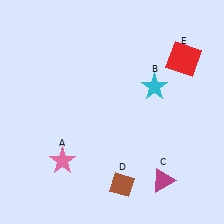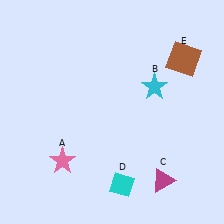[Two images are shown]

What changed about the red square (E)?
In Image 1, E is red. In Image 2, it changed to brown.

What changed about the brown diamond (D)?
In Image 1, D is brown. In Image 2, it changed to cyan.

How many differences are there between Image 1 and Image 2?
There are 2 differences between the two images.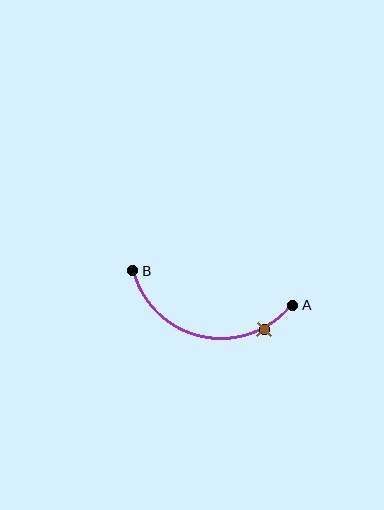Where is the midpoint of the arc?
The arc midpoint is the point on the curve farthest from the straight line joining A and B. It sits below that line.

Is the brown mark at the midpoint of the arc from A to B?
No. The brown mark lies on the arc but is closer to endpoint A. The arc midpoint would be at the point on the curve equidistant along the arc from both A and B.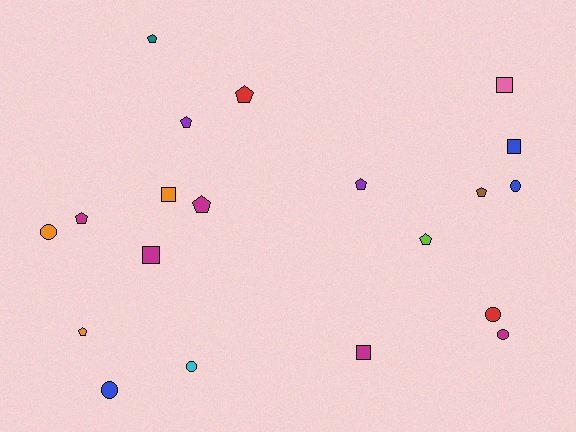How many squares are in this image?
There are 5 squares.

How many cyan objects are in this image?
There is 1 cyan object.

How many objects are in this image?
There are 20 objects.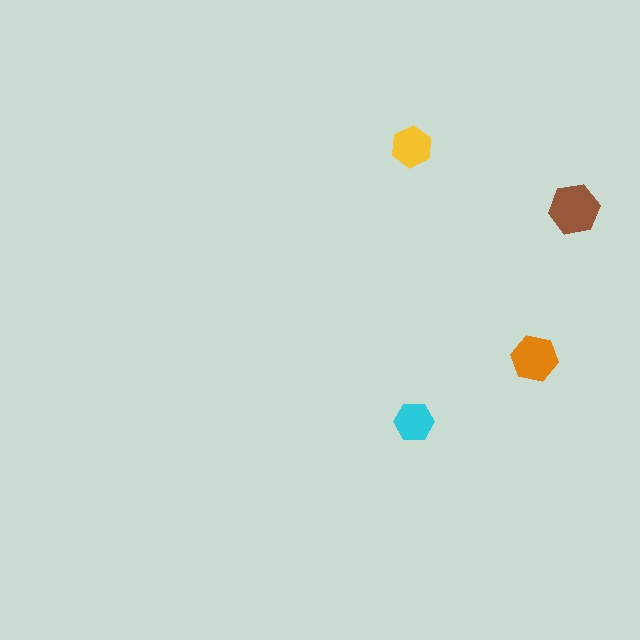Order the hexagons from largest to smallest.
the brown one, the orange one, the yellow one, the cyan one.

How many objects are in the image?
There are 4 objects in the image.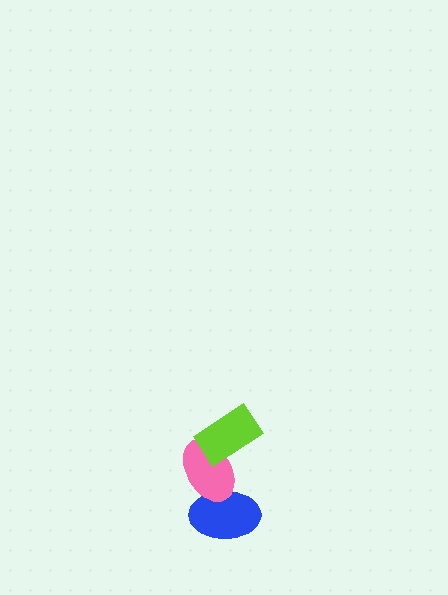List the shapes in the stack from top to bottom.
From top to bottom: the lime rectangle, the pink ellipse, the blue ellipse.